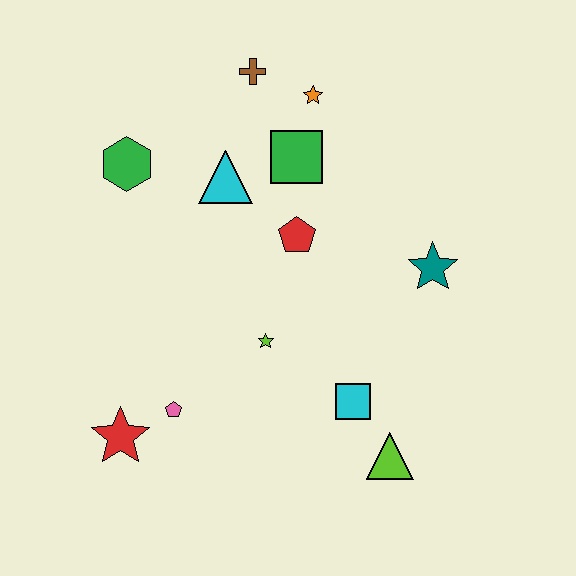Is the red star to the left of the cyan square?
Yes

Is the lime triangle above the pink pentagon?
No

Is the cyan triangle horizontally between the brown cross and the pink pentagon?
Yes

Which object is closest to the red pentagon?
The green square is closest to the red pentagon.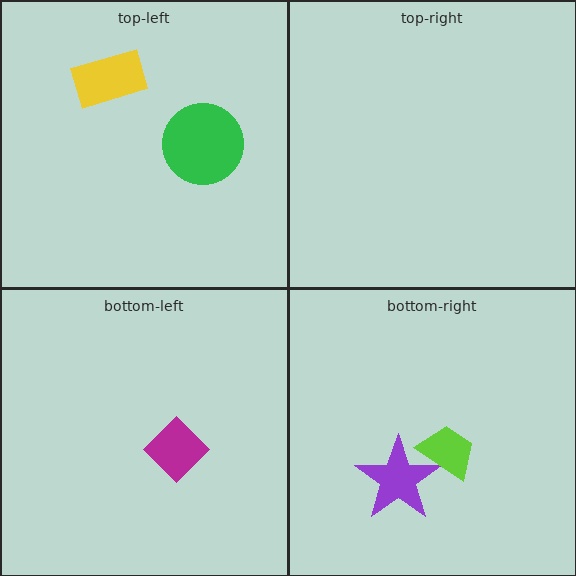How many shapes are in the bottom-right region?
2.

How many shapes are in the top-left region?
2.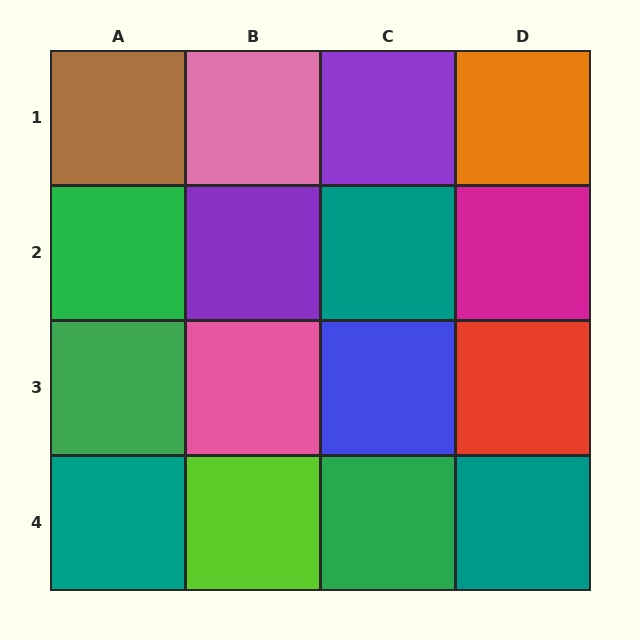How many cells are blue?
1 cell is blue.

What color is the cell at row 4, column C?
Green.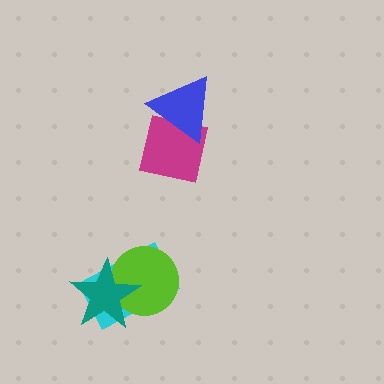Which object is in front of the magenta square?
The blue triangle is in front of the magenta square.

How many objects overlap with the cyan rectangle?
2 objects overlap with the cyan rectangle.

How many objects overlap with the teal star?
2 objects overlap with the teal star.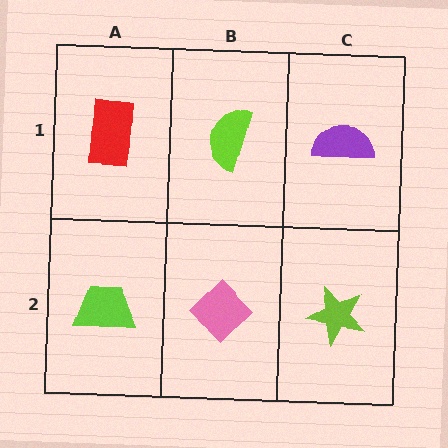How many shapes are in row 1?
3 shapes.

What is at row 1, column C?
A purple semicircle.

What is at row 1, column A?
A red rectangle.